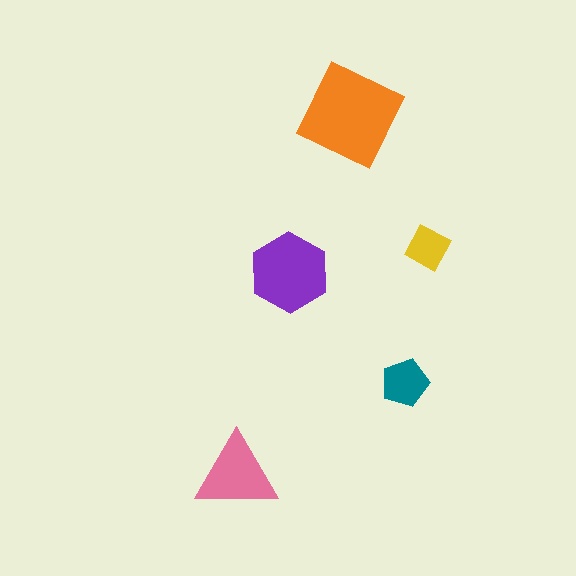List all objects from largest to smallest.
The orange diamond, the purple hexagon, the pink triangle, the teal pentagon, the yellow square.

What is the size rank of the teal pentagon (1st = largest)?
4th.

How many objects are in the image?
There are 5 objects in the image.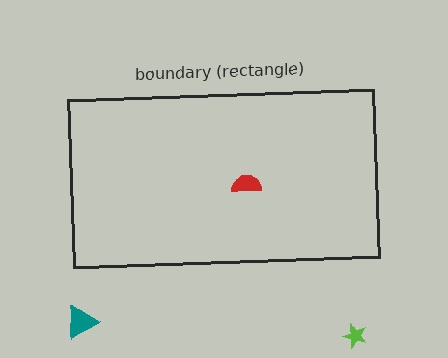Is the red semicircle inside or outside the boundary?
Inside.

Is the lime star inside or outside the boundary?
Outside.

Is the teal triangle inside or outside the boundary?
Outside.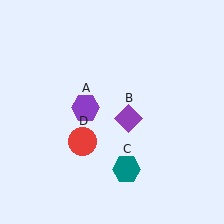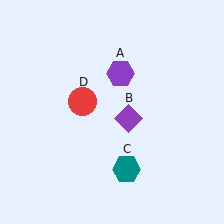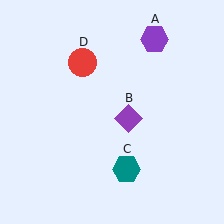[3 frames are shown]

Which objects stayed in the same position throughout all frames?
Purple diamond (object B) and teal hexagon (object C) remained stationary.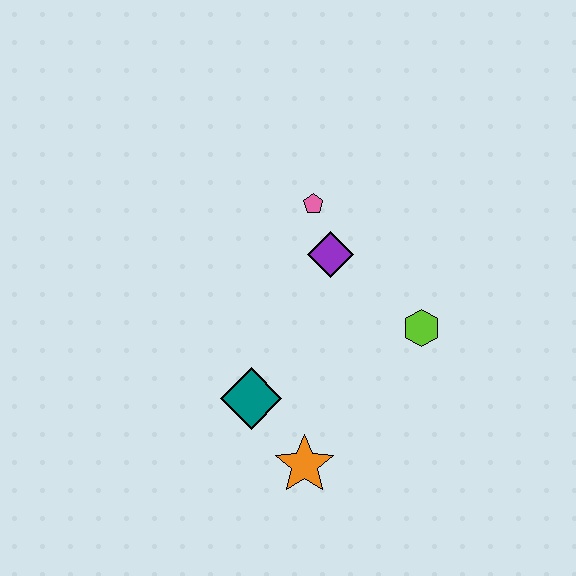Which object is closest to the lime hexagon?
The purple diamond is closest to the lime hexagon.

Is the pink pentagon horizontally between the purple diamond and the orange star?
Yes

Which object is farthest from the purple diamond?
The orange star is farthest from the purple diamond.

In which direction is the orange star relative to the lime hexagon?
The orange star is below the lime hexagon.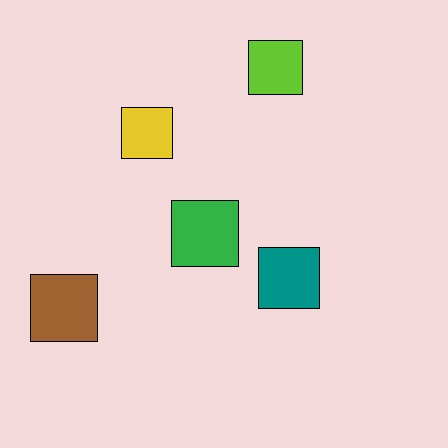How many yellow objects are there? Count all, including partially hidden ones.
There is 1 yellow object.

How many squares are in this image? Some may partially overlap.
There are 5 squares.